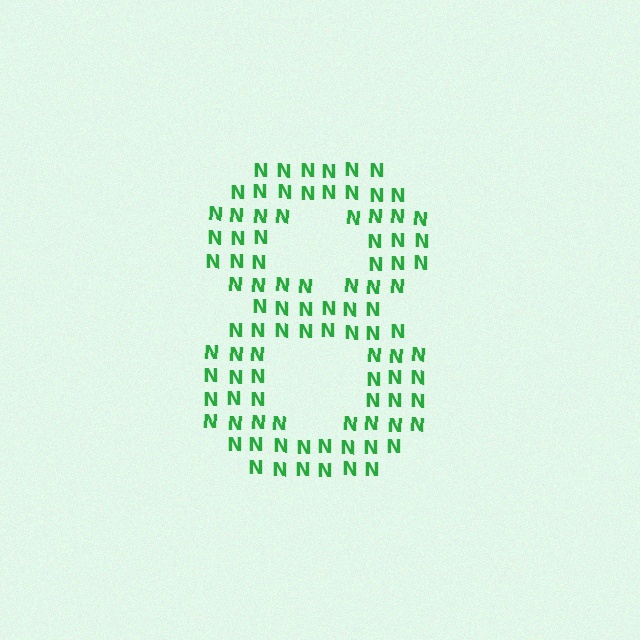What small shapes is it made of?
It is made of small letter N's.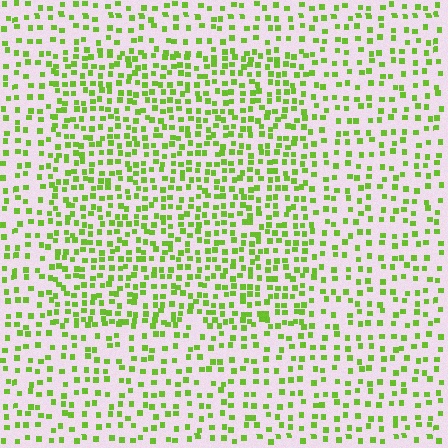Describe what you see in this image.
The image contains small lime elements arranged at two different densities. A rectangle-shaped region is visible where the elements are more densely packed than the surrounding area.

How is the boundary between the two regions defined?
The boundary is defined by a change in element density (approximately 1.7x ratio). All elements are the same color, size, and shape.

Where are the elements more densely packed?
The elements are more densely packed inside the rectangle boundary.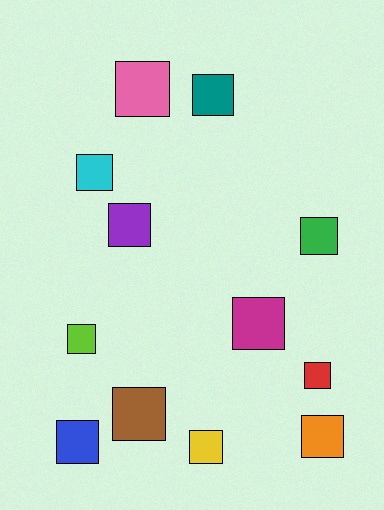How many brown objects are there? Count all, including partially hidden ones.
There is 1 brown object.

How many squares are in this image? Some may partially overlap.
There are 12 squares.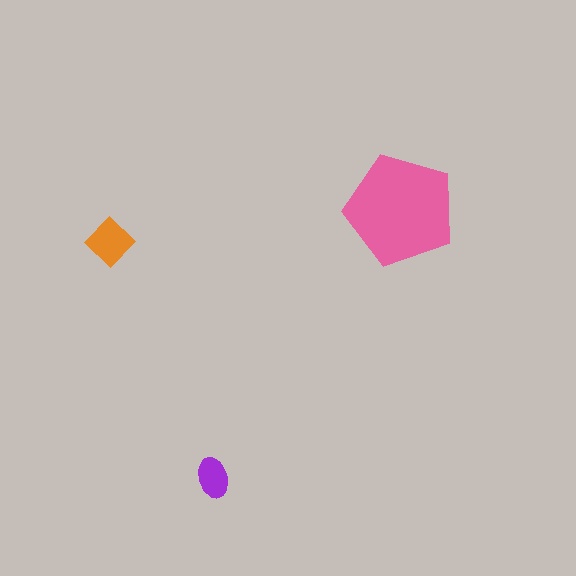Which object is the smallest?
The purple ellipse.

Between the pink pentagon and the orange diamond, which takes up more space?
The pink pentagon.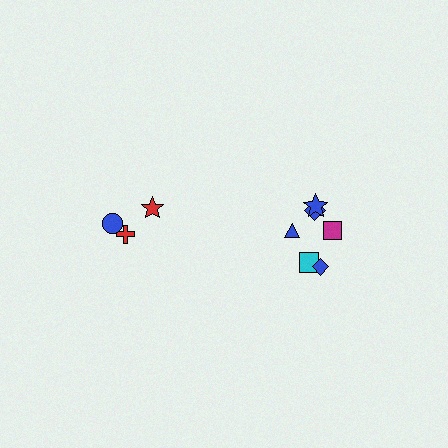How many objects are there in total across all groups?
There are 9 objects.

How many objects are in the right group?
There are 6 objects.